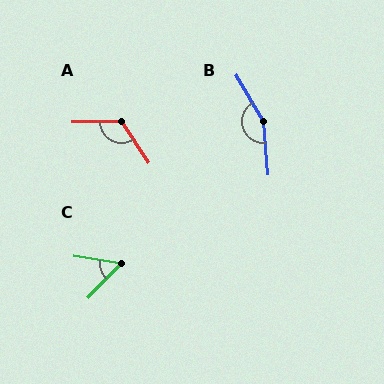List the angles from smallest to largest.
C (54°), A (122°), B (155°).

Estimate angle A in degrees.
Approximately 122 degrees.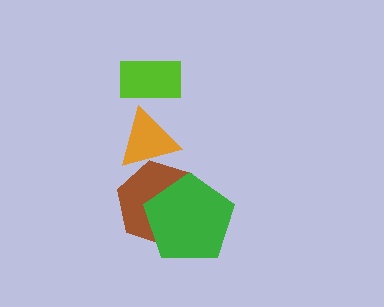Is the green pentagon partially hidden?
No, no other shape covers it.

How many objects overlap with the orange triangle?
1 object overlaps with the orange triangle.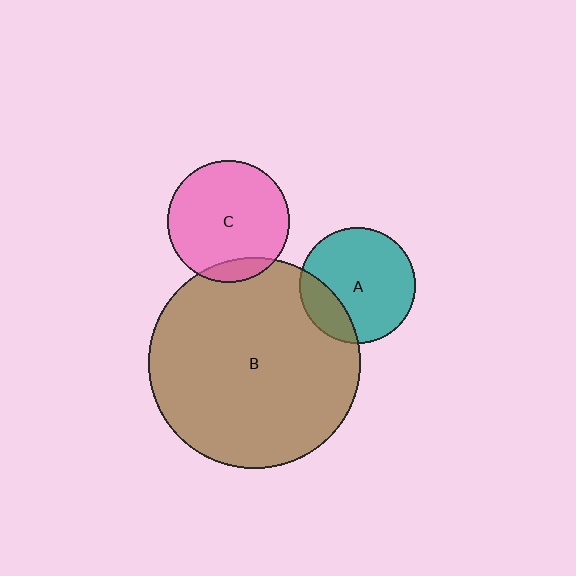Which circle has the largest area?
Circle B (brown).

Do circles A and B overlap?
Yes.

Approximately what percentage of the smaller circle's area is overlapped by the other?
Approximately 20%.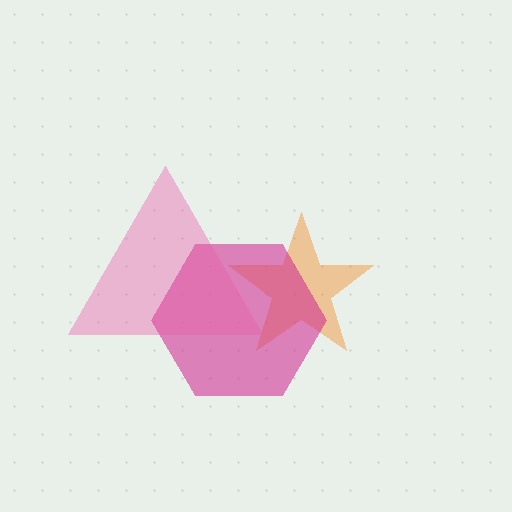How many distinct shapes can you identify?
There are 3 distinct shapes: an orange star, a magenta hexagon, a pink triangle.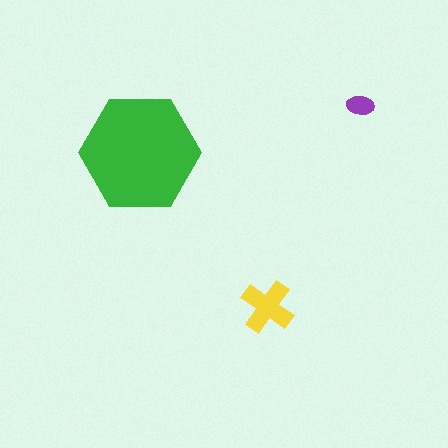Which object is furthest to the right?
The purple ellipse is rightmost.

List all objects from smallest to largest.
The purple ellipse, the yellow cross, the green hexagon.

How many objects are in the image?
There are 3 objects in the image.